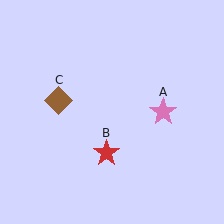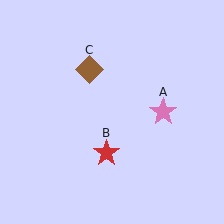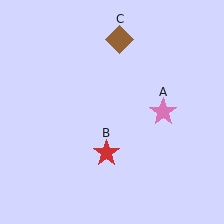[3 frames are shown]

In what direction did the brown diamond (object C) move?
The brown diamond (object C) moved up and to the right.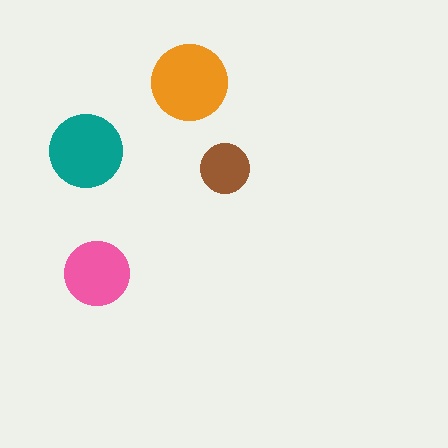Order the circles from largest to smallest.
the orange one, the teal one, the pink one, the brown one.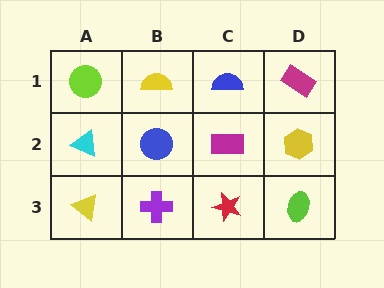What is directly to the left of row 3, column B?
A yellow triangle.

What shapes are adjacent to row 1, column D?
A yellow hexagon (row 2, column D), a blue semicircle (row 1, column C).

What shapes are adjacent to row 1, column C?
A magenta rectangle (row 2, column C), a yellow semicircle (row 1, column B), a magenta rectangle (row 1, column D).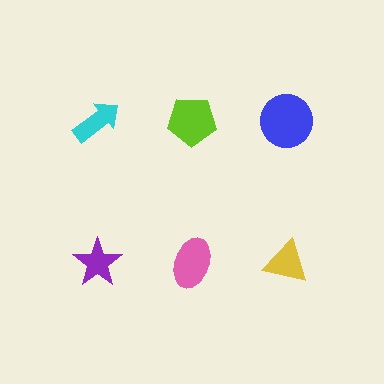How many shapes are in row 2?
3 shapes.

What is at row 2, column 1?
A purple star.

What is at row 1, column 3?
A blue circle.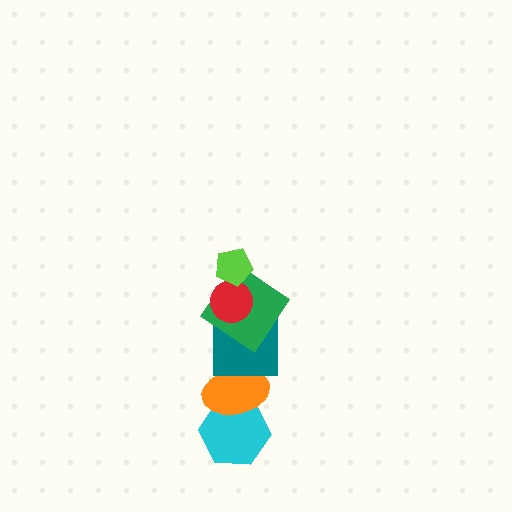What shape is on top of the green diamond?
The red circle is on top of the green diamond.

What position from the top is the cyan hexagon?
The cyan hexagon is 6th from the top.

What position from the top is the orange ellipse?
The orange ellipse is 5th from the top.